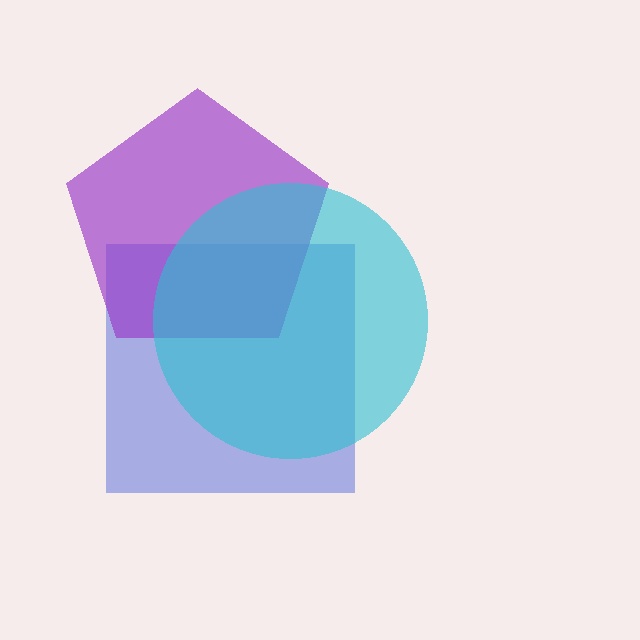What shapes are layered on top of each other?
The layered shapes are: a blue square, a purple pentagon, a cyan circle.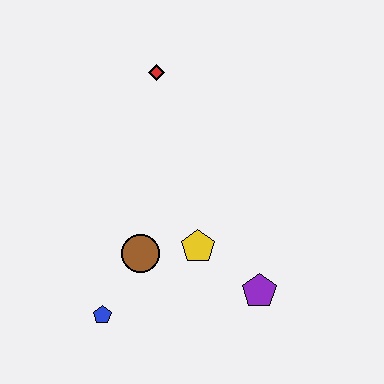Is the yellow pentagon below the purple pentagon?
No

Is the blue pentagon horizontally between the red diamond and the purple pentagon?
No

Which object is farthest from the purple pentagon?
The red diamond is farthest from the purple pentagon.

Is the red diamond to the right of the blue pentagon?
Yes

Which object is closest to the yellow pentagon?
The brown circle is closest to the yellow pentagon.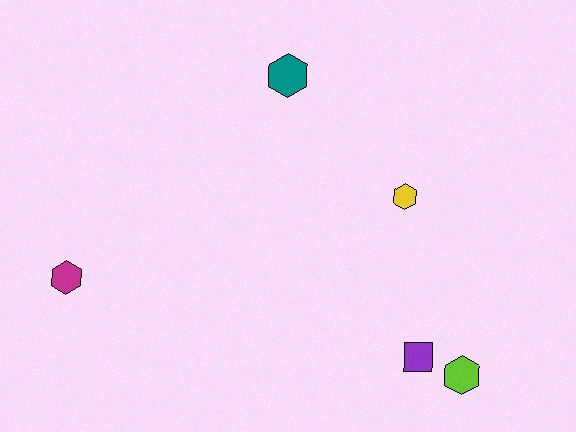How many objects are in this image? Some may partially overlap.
There are 5 objects.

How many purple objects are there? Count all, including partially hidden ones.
There is 1 purple object.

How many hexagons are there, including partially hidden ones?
There are 4 hexagons.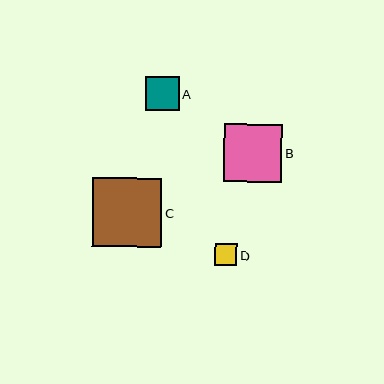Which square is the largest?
Square C is the largest with a size of approximately 70 pixels.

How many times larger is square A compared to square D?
Square A is approximately 1.5 times the size of square D.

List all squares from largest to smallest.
From largest to smallest: C, B, A, D.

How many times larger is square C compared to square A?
Square C is approximately 2.1 times the size of square A.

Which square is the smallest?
Square D is the smallest with a size of approximately 23 pixels.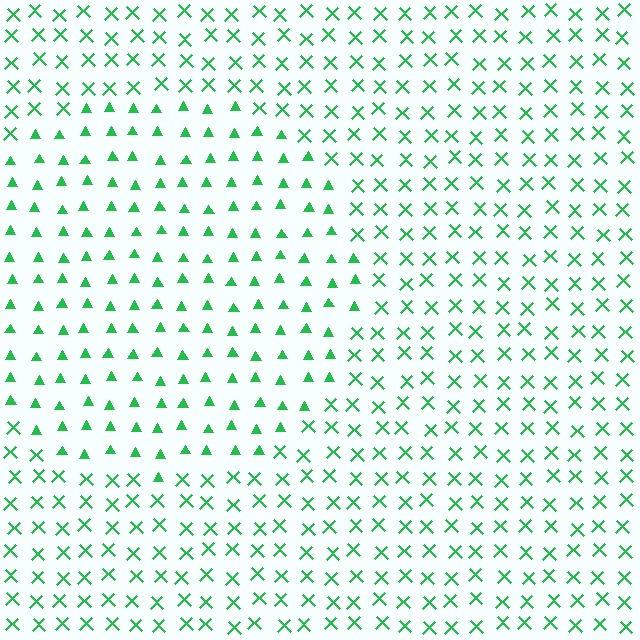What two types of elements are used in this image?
The image uses triangles inside the circle region and X marks outside it.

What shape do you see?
I see a circle.